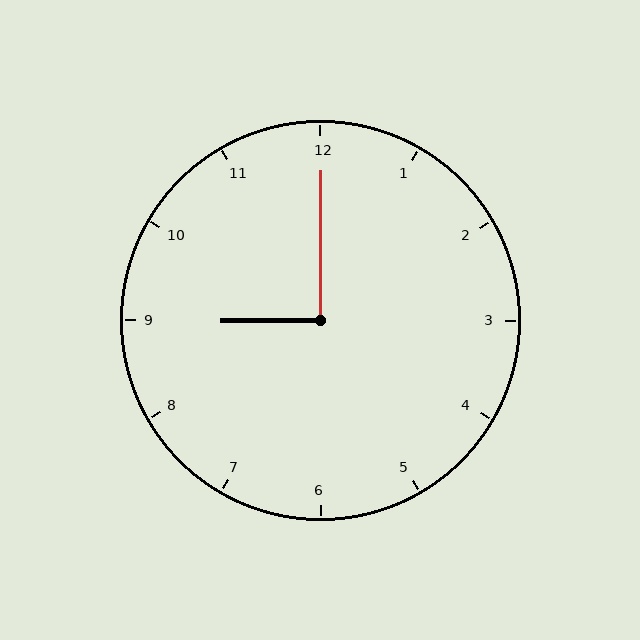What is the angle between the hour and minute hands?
Approximately 90 degrees.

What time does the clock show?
9:00.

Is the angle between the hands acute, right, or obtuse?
It is right.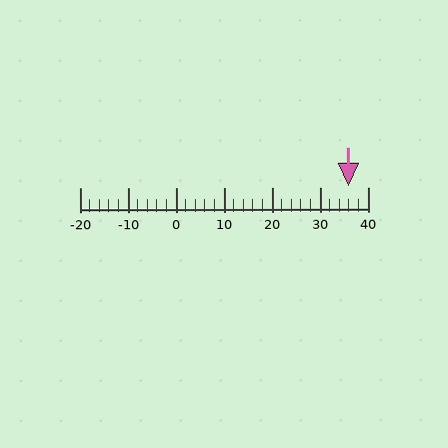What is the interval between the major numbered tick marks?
The major tick marks are spaced 10 units apart.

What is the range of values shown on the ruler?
The ruler shows values from -20 to 40.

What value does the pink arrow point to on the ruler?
The pink arrow points to approximately 36.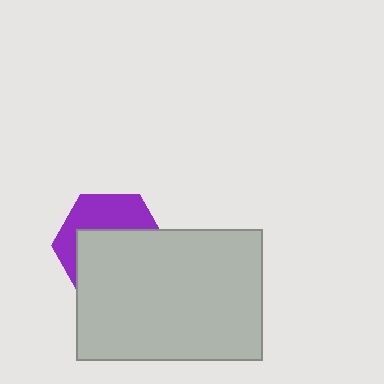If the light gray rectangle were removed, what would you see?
You would see the complete purple hexagon.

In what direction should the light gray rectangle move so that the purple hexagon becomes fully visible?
The light gray rectangle should move down. That is the shortest direction to clear the overlap and leave the purple hexagon fully visible.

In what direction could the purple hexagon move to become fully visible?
The purple hexagon could move up. That would shift it out from behind the light gray rectangle entirely.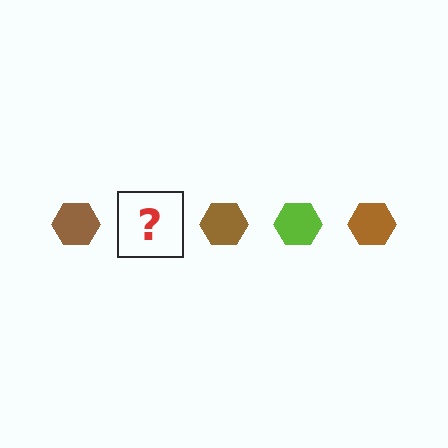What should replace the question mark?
The question mark should be replaced with a lime hexagon.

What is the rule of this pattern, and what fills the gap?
The rule is that the pattern cycles through brown, lime hexagons. The gap should be filled with a lime hexagon.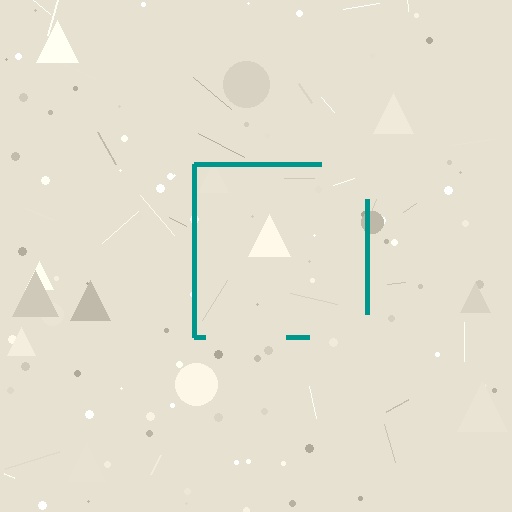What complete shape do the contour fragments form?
The contour fragments form a square.